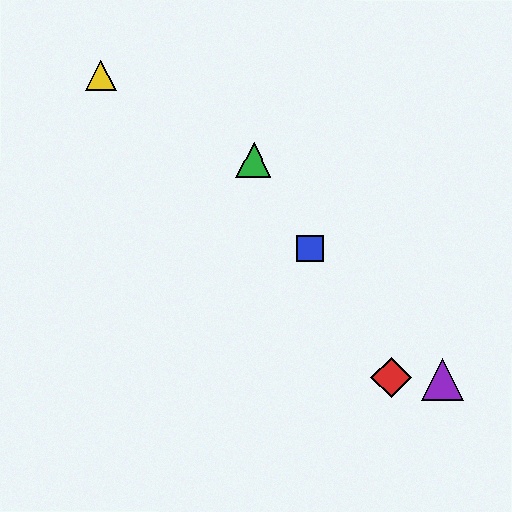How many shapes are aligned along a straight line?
3 shapes (the red diamond, the blue square, the green triangle) are aligned along a straight line.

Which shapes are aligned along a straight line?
The red diamond, the blue square, the green triangle are aligned along a straight line.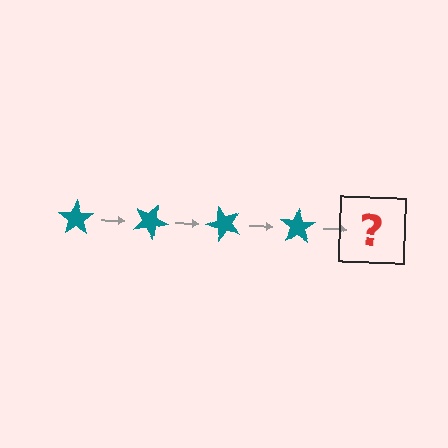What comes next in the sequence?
The next element should be a teal star rotated 100 degrees.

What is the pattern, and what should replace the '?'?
The pattern is that the star rotates 25 degrees each step. The '?' should be a teal star rotated 100 degrees.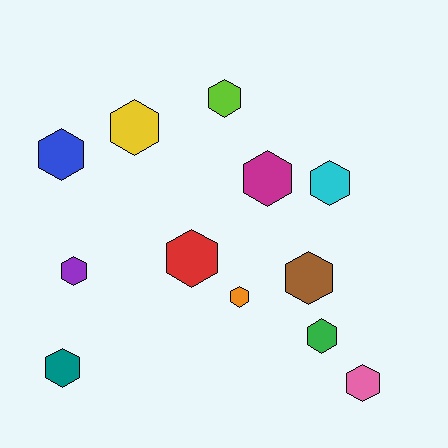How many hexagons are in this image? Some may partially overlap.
There are 12 hexagons.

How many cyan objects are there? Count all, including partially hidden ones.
There is 1 cyan object.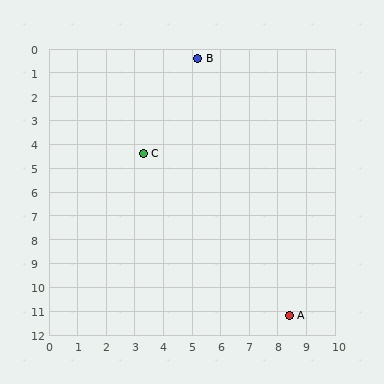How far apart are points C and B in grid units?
Points C and B are about 4.4 grid units apart.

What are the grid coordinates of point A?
Point A is at approximately (8.4, 11.2).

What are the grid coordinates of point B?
Point B is at approximately (5.2, 0.4).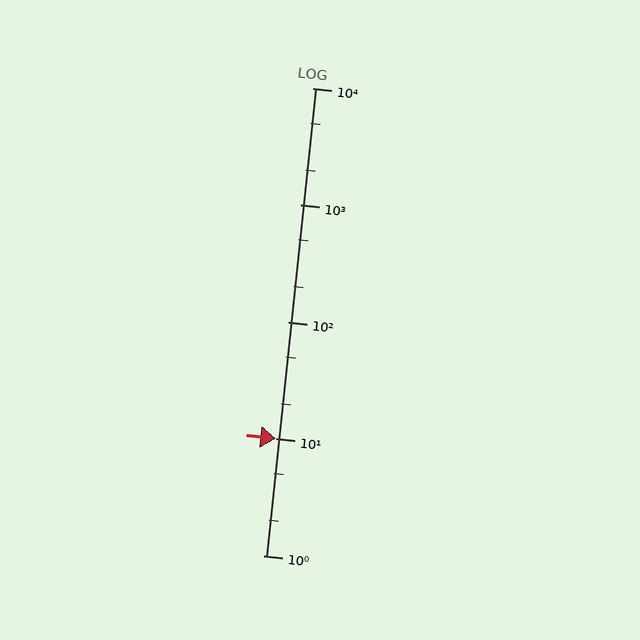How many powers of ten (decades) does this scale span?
The scale spans 4 decades, from 1 to 10000.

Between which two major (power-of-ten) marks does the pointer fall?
The pointer is between 10 and 100.